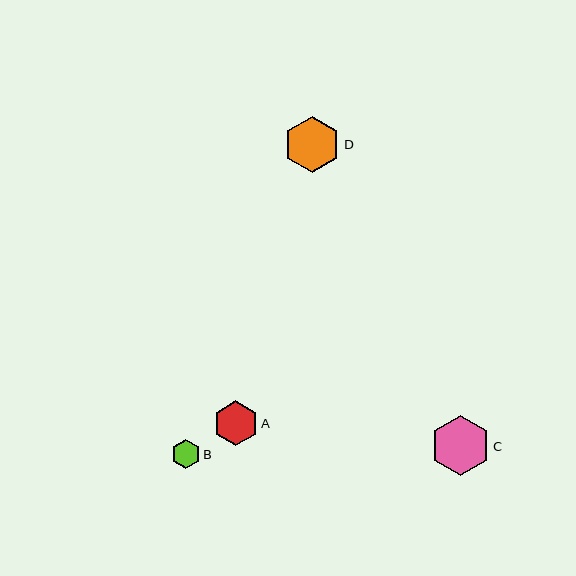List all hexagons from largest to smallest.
From largest to smallest: C, D, A, B.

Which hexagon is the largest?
Hexagon C is the largest with a size of approximately 60 pixels.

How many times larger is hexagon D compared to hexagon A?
Hexagon D is approximately 1.3 times the size of hexagon A.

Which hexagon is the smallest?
Hexagon B is the smallest with a size of approximately 29 pixels.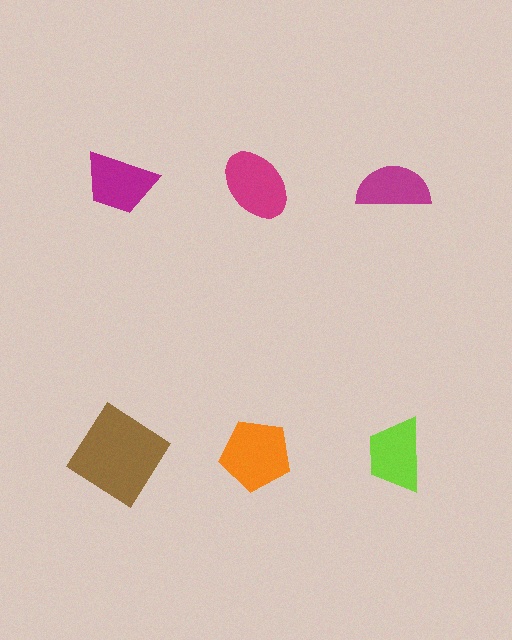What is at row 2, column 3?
A lime trapezoid.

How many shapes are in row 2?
3 shapes.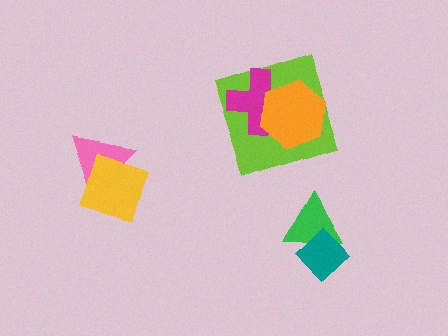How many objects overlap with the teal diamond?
1 object overlaps with the teal diamond.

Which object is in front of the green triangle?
The teal diamond is in front of the green triangle.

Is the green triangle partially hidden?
Yes, it is partially covered by another shape.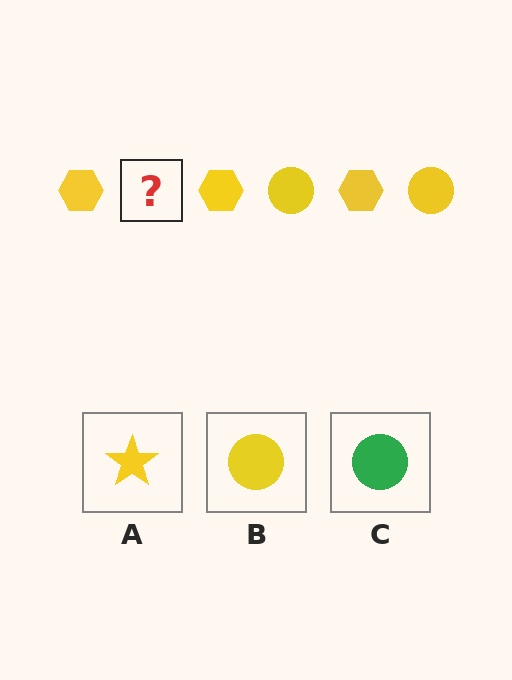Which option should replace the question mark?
Option B.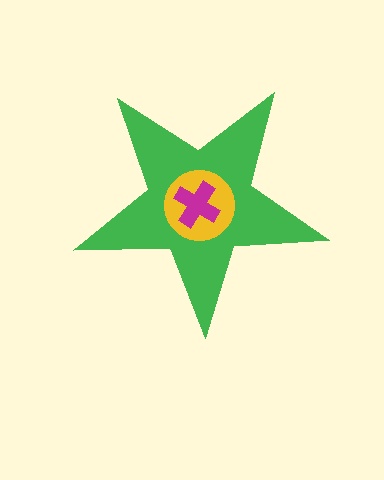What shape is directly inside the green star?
The yellow circle.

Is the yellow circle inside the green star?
Yes.